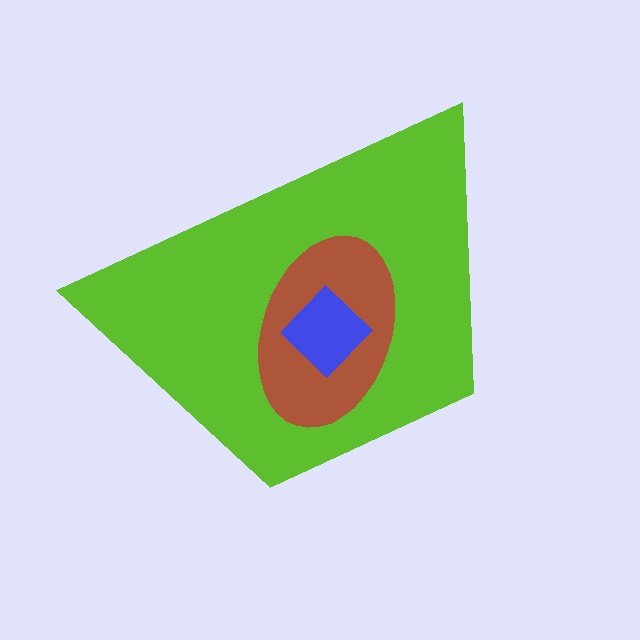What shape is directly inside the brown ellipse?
The blue diamond.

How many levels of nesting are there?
3.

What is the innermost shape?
The blue diamond.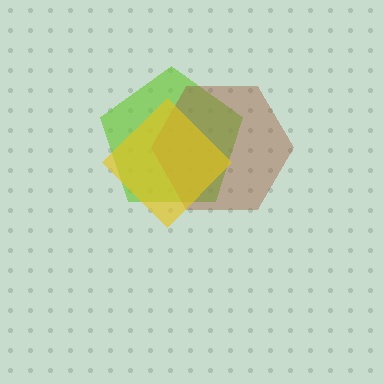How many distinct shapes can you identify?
There are 3 distinct shapes: a lime pentagon, a brown hexagon, a yellow diamond.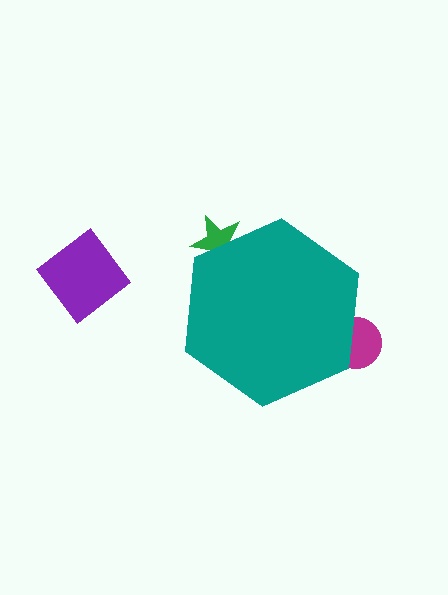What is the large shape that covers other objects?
A teal hexagon.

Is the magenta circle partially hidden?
Yes, the magenta circle is partially hidden behind the teal hexagon.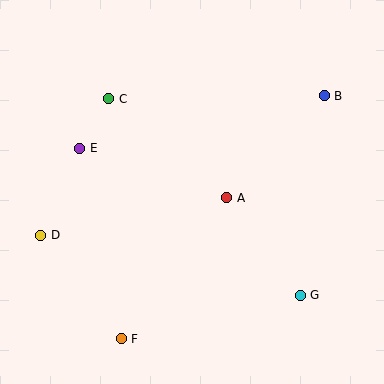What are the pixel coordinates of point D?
Point D is at (41, 235).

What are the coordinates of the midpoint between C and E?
The midpoint between C and E is at (94, 123).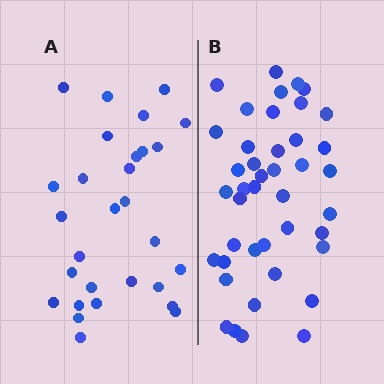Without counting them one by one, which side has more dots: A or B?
Region B (the right region) has more dots.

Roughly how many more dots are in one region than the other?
Region B has approximately 15 more dots than region A.